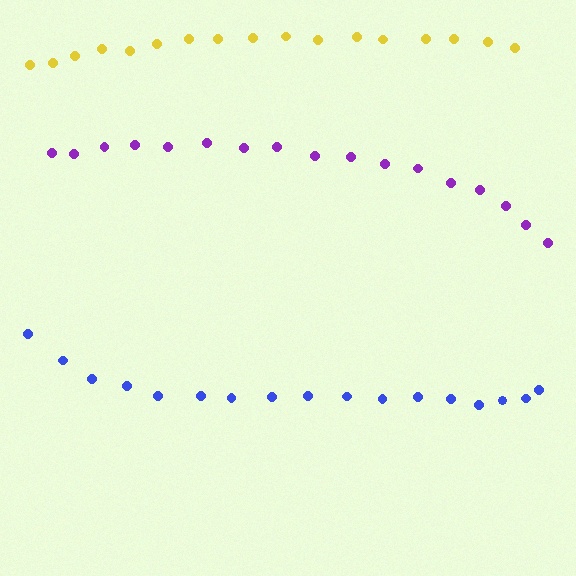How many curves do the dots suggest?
There are 3 distinct paths.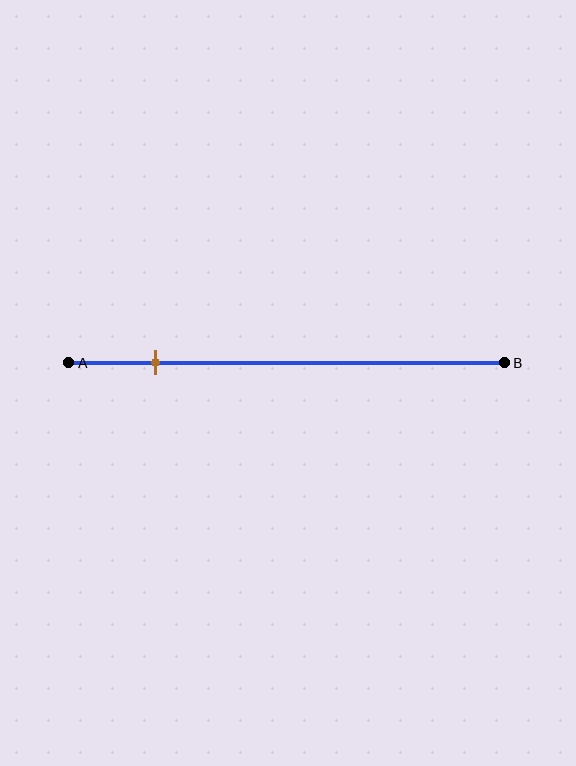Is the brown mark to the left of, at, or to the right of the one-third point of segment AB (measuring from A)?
The brown mark is to the left of the one-third point of segment AB.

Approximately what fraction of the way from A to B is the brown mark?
The brown mark is approximately 20% of the way from A to B.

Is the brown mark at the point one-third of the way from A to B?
No, the mark is at about 20% from A, not at the 33% one-third point.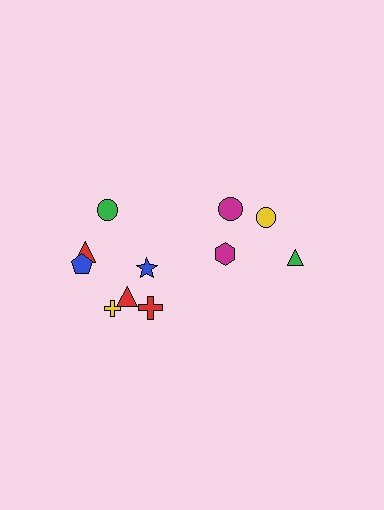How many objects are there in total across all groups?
There are 11 objects.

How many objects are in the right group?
There are 4 objects.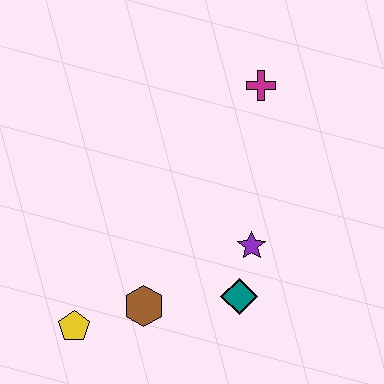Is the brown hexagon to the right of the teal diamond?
No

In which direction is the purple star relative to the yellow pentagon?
The purple star is to the right of the yellow pentagon.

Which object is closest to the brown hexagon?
The yellow pentagon is closest to the brown hexagon.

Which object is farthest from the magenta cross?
The yellow pentagon is farthest from the magenta cross.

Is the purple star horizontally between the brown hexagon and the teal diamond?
No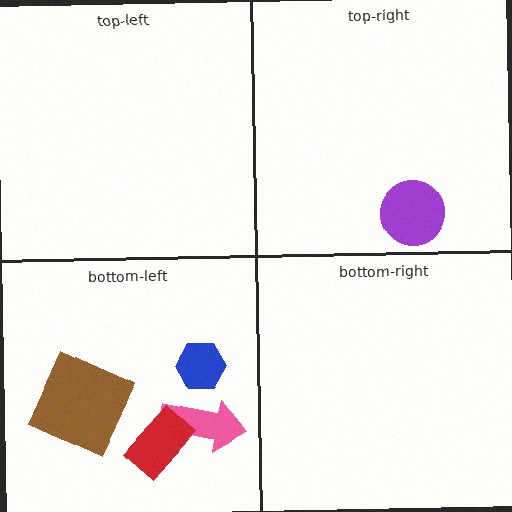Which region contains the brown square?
The bottom-left region.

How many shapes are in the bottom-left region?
4.